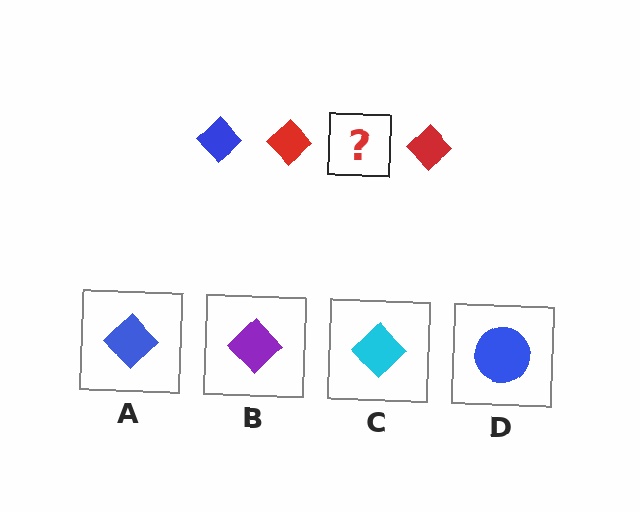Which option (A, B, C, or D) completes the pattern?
A.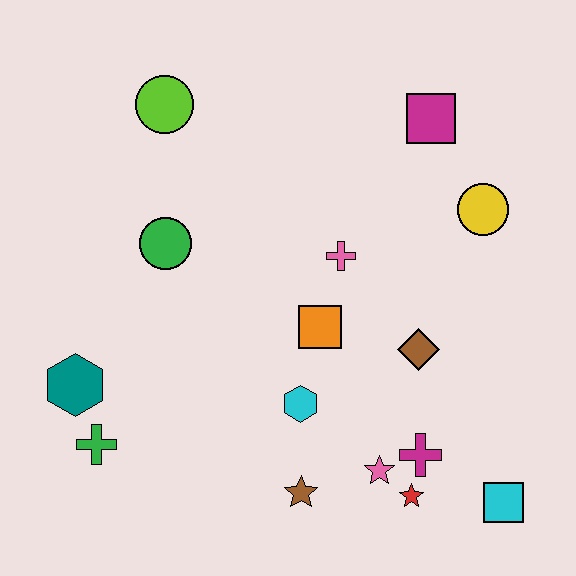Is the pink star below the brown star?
No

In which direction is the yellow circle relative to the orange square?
The yellow circle is to the right of the orange square.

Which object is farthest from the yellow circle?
The green cross is farthest from the yellow circle.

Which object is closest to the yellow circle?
The magenta square is closest to the yellow circle.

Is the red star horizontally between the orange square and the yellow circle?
Yes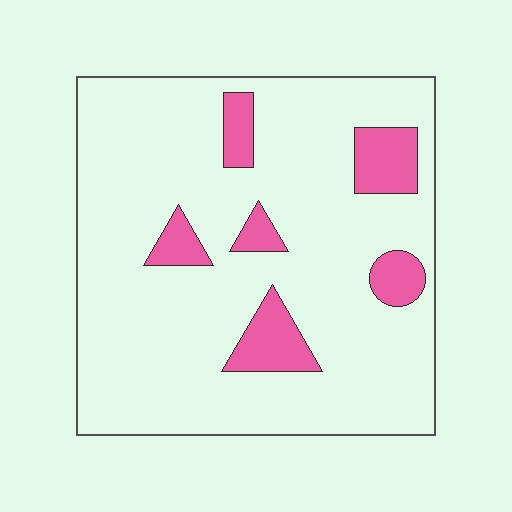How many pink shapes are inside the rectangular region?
6.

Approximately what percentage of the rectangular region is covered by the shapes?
Approximately 15%.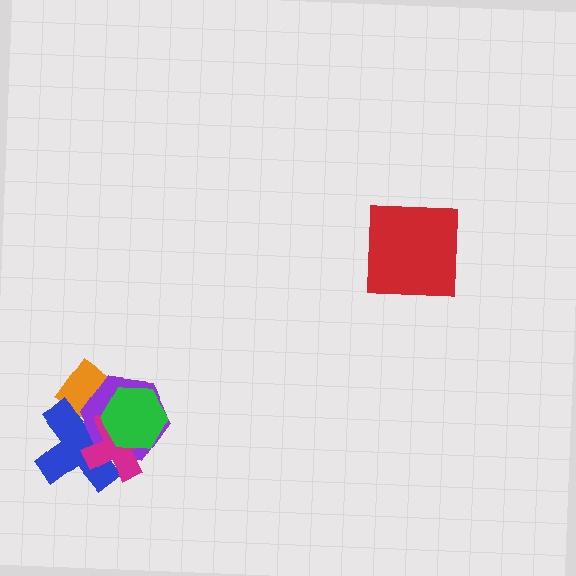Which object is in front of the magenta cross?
The green hexagon is in front of the magenta cross.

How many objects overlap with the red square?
0 objects overlap with the red square.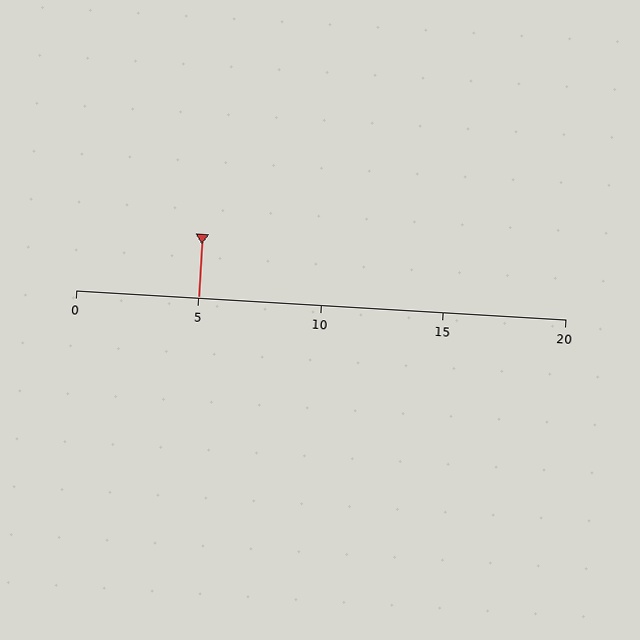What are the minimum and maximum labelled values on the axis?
The axis runs from 0 to 20.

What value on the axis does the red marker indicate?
The marker indicates approximately 5.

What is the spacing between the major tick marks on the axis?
The major ticks are spaced 5 apart.